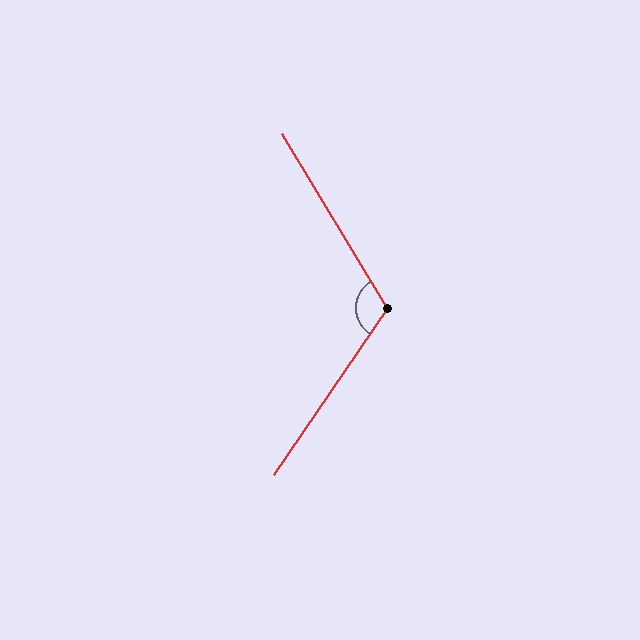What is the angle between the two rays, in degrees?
Approximately 115 degrees.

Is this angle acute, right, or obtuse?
It is obtuse.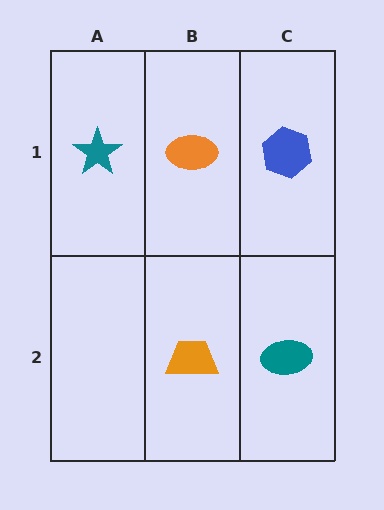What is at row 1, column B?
An orange ellipse.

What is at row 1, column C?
A blue hexagon.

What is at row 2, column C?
A teal ellipse.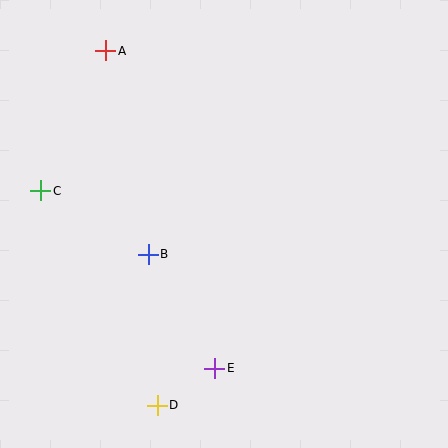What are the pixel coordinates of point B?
Point B is at (148, 254).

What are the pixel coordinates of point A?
Point A is at (106, 51).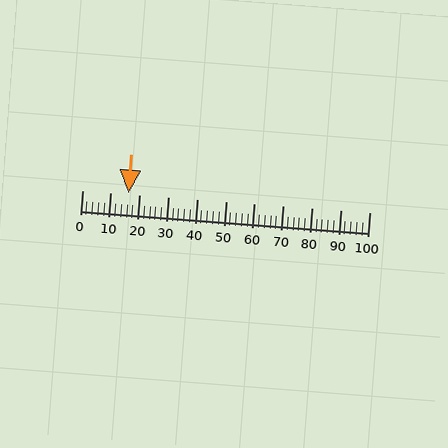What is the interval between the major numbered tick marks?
The major tick marks are spaced 10 units apart.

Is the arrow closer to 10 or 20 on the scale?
The arrow is closer to 20.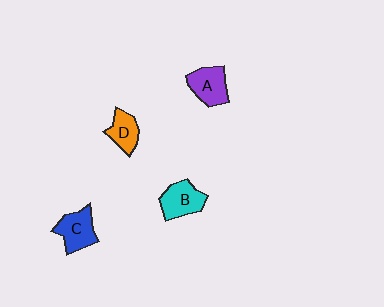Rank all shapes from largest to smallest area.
From largest to smallest: C (blue), B (cyan), A (purple), D (orange).